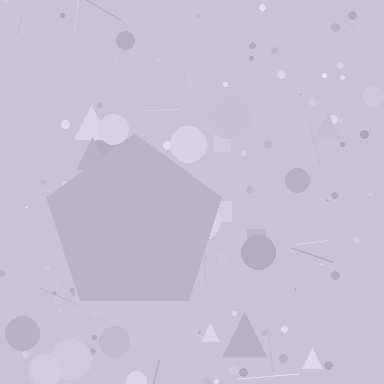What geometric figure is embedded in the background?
A pentagon is embedded in the background.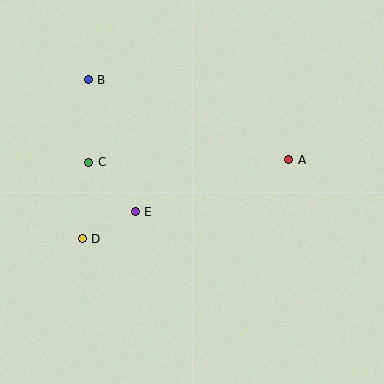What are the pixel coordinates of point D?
Point D is at (82, 239).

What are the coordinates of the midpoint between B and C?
The midpoint between B and C is at (88, 121).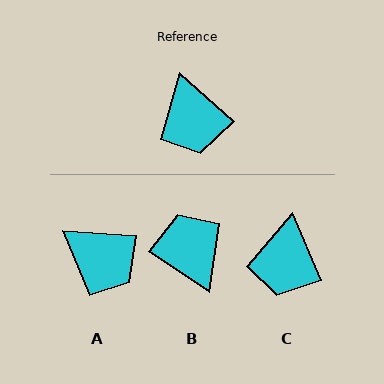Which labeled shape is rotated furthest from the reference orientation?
B, about 172 degrees away.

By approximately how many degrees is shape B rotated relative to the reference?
Approximately 172 degrees clockwise.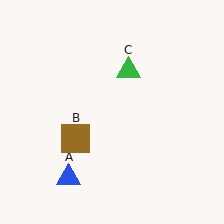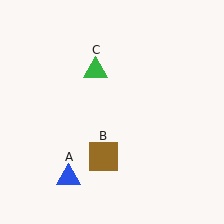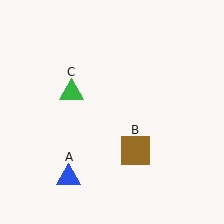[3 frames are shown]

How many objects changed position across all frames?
2 objects changed position: brown square (object B), green triangle (object C).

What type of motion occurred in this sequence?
The brown square (object B), green triangle (object C) rotated counterclockwise around the center of the scene.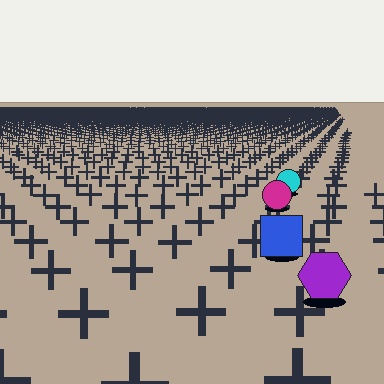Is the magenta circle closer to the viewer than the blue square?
No. The blue square is closer — you can tell from the texture gradient: the ground texture is coarser near it.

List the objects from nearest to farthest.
From nearest to farthest: the purple hexagon, the blue square, the magenta circle, the cyan circle.